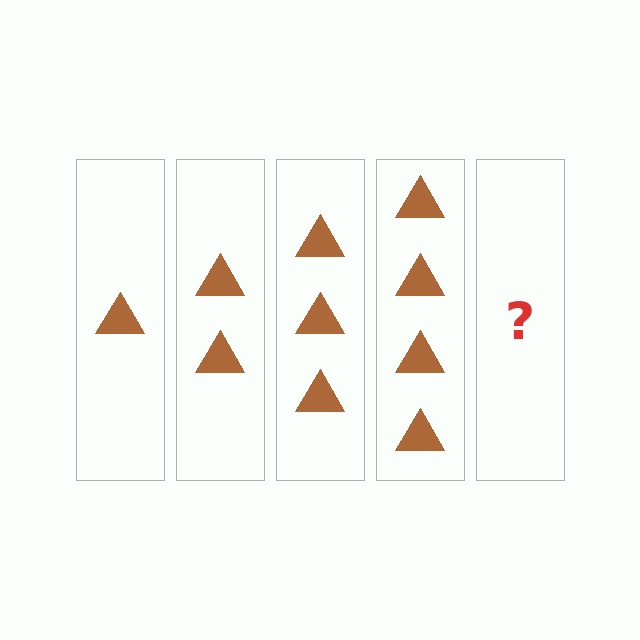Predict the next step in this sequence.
The next step is 5 triangles.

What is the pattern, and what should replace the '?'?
The pattern is that each step adds one more triangle. The '?' should be 5 triangles.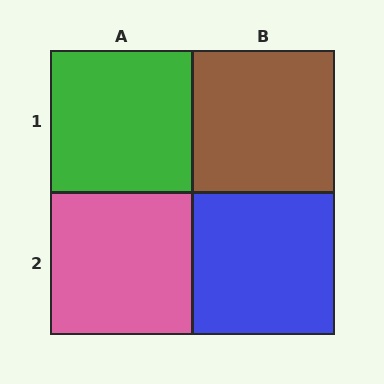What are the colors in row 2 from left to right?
Pink, blue.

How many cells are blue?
1 cell is blue.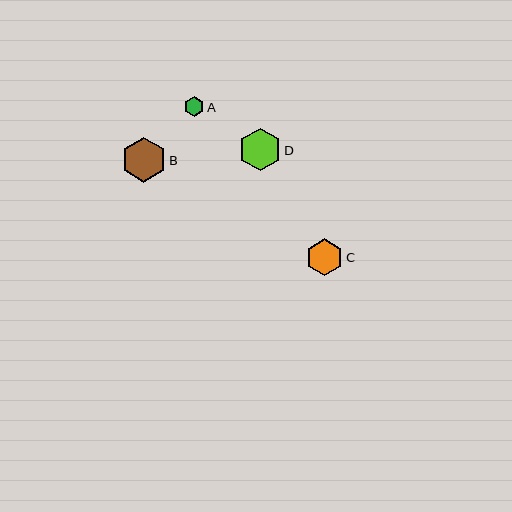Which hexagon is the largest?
Hexagon B is the largest with a size of approximately 45 pixels.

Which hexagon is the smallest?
Hexagon A is the smallest with a size of approximately 20 pixels.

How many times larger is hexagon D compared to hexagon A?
Hexagon D is approximately 2.2 times the size of hexagon A.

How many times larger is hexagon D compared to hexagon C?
Hexagon D is approximately 1.2 times the size of hexagon C.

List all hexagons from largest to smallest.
From largest to smallest: B, D, C, A.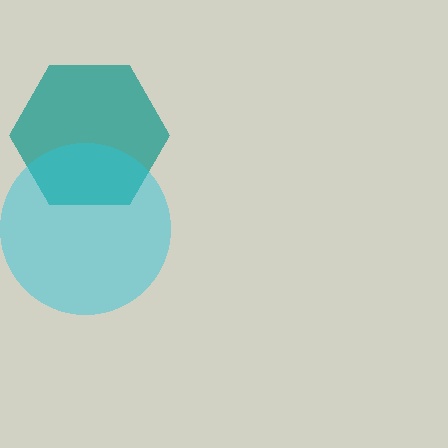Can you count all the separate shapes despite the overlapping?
Yes, there are 2 separate shapes.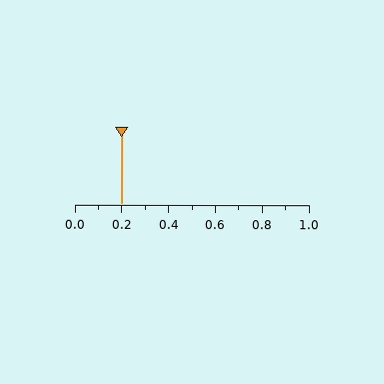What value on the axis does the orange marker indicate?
The marker indicates approximately 0.2.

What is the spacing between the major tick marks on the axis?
The major ticks are spaced 0.2 apart.